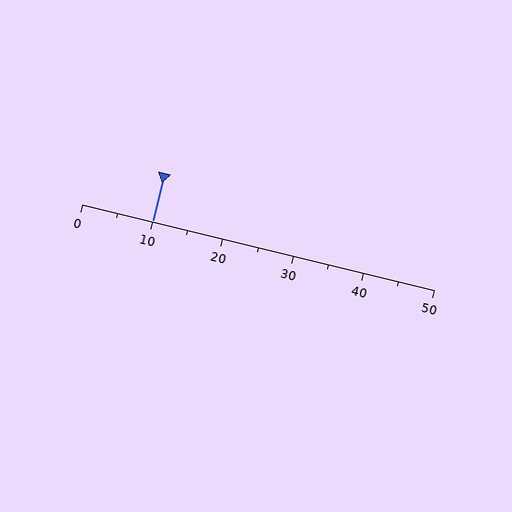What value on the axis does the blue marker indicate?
The marker indicates approximately 10.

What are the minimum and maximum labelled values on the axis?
The axis runs from 0 to 50.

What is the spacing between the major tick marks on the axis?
The major ticks are spaced 10 apart.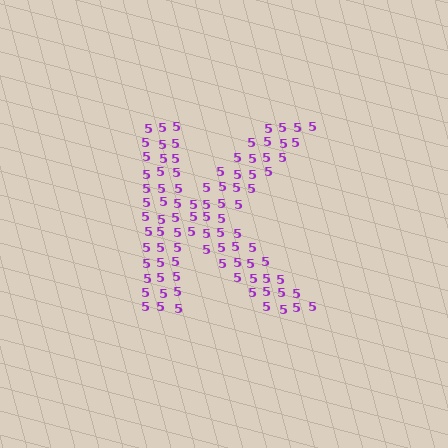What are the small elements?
The small elements are digit 5's.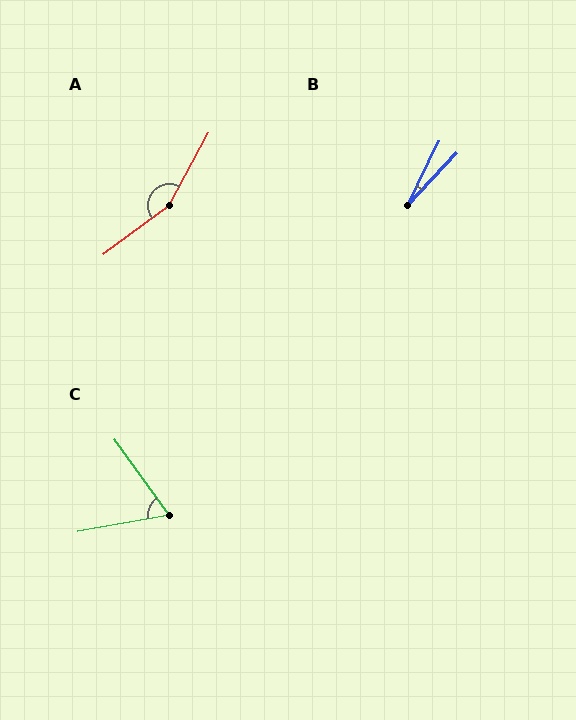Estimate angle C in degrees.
Approximately 64 degrees.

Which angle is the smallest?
B, at approximately 17 degrees.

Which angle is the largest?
A, at approximately 155 degrees.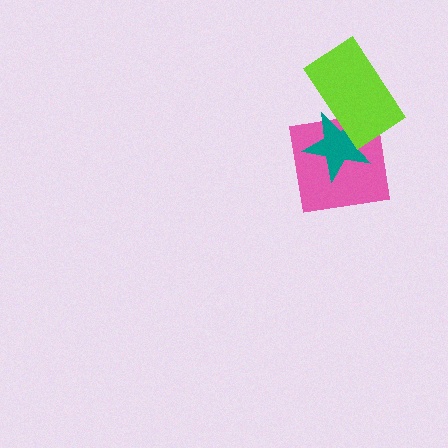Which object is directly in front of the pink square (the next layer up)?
The teal star is directly in front of the pink square.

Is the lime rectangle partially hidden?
No, no other shape covers it.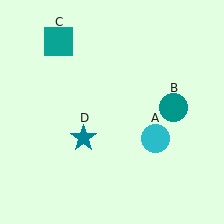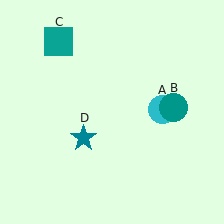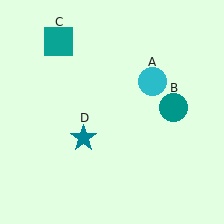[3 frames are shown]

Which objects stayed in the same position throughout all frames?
Teal circle (object B) and teal square (object C) and teal star (object D) remained stationary.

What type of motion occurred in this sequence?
The cyan circle (object A) rotated counterclockwise around the center of the scene.